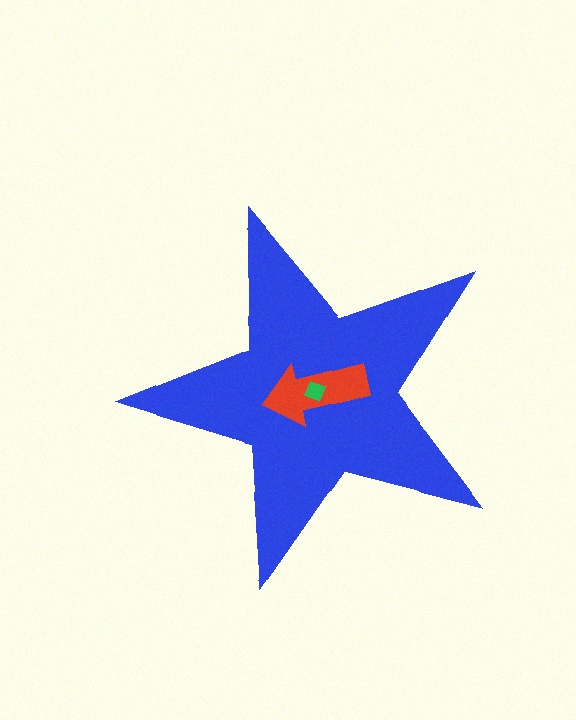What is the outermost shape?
The blue star.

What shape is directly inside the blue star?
The red arrow.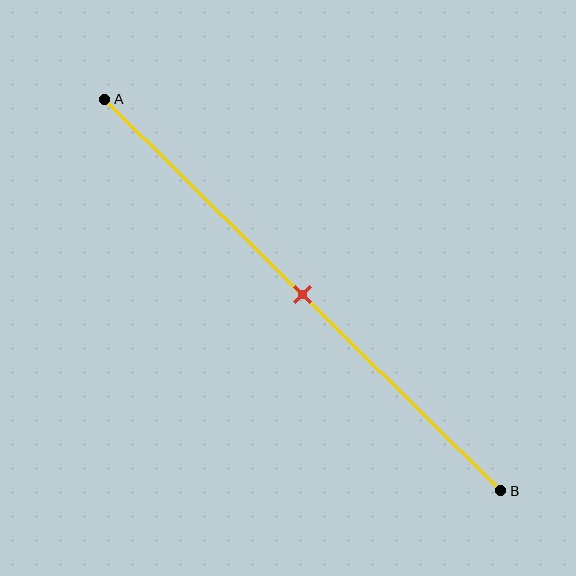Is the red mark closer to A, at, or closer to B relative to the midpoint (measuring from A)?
The red mark is approximately at the midpoint of segment AB.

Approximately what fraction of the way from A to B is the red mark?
The red mark is approximately 50% of the way from A to B.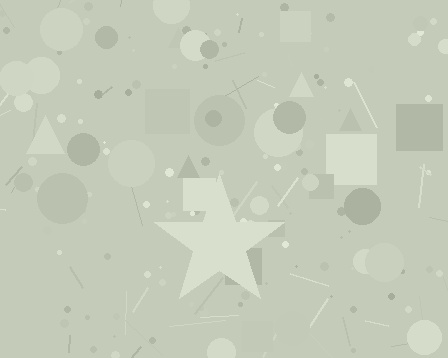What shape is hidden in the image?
A star is hidden in the image.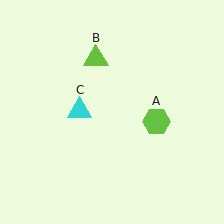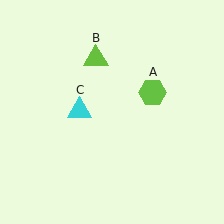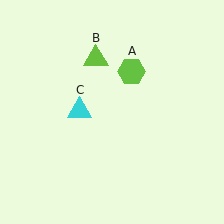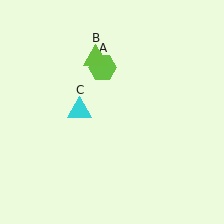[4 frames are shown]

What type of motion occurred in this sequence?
The lime hexagon (object A) rotated counterclockwise around the center of the scene.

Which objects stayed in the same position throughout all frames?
Lime triangle (object B) and cyan triangle (object C) remained stationary.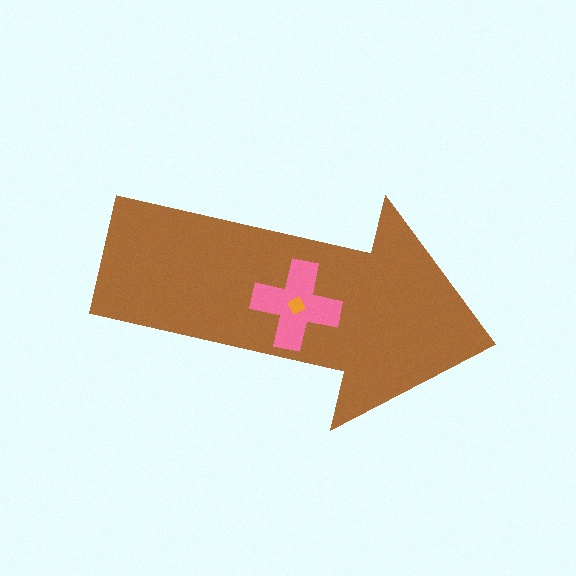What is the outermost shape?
The brown arrow.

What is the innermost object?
The orange square.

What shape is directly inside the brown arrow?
The pink cross.